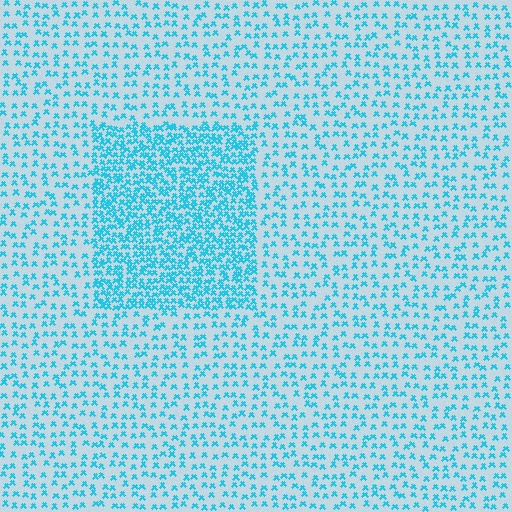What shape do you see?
I see a rectangle.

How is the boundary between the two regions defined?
The boundary is defined by a change in element density (approximately 2.3x ratio). All elements are the same color, size, and shape.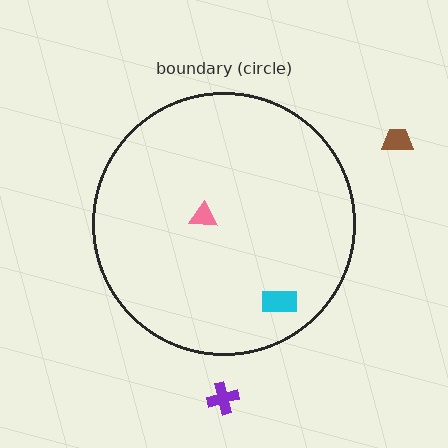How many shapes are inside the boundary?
2 inside, 2 outside.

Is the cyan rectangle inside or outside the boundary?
Inside.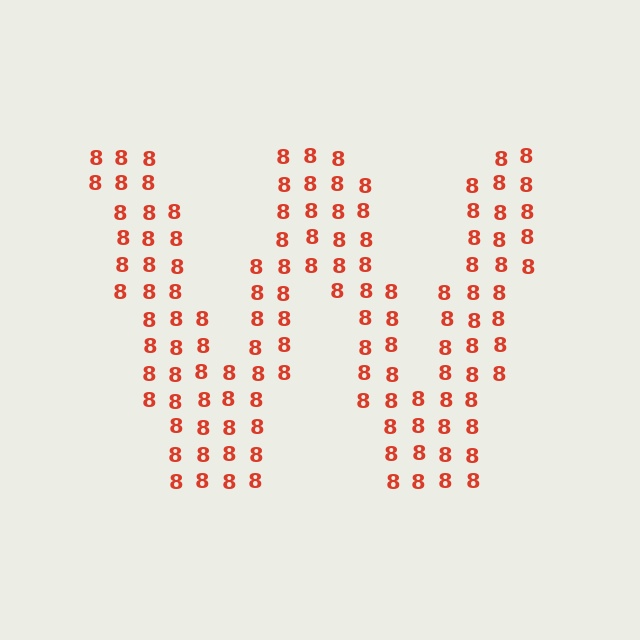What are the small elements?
The small elements are digit 8's.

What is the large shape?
The large shape is the letter W.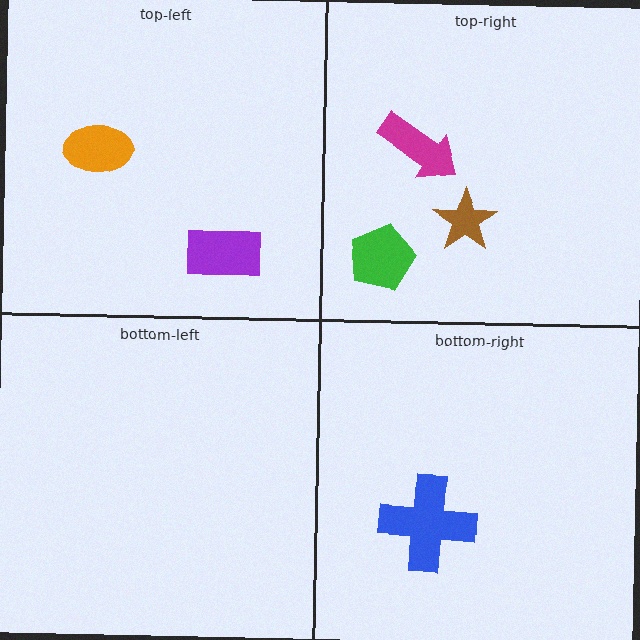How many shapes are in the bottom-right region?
1.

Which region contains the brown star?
The top-right region.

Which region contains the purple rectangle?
The top-left region.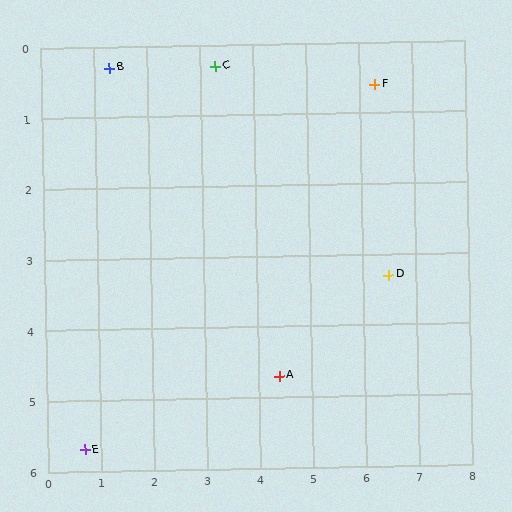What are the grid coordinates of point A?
Point A is at approximately (4.4, 4.7).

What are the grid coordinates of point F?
Point F is at approximately (6.3, 0.6).